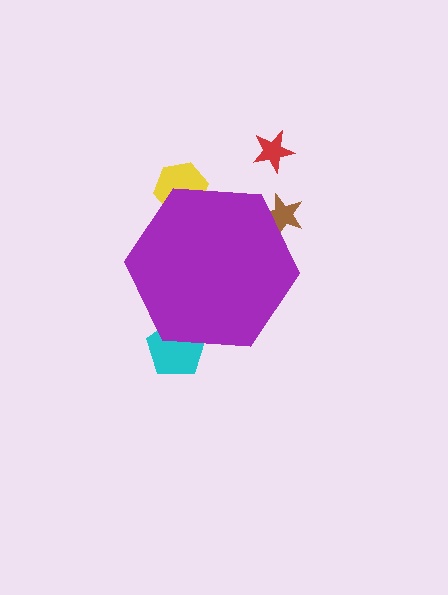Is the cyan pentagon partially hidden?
Yes, the cyan pentagon is partially hidden behind the purple hexagon.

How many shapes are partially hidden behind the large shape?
3 shapes are partially hidden.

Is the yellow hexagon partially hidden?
Yes, the yellow hexagon is partially hidden behind the purple hexagon.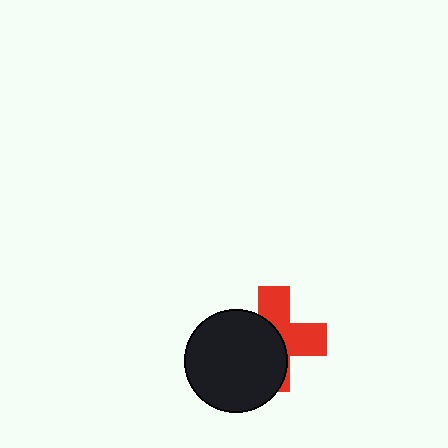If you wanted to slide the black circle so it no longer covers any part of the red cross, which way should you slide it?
Slide it left — that is the most direct way to separate the two shapes.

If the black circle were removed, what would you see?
You would see the complete red cross.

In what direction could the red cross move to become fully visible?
The red cross could move right. That would shift it out from behind the black circle entirely.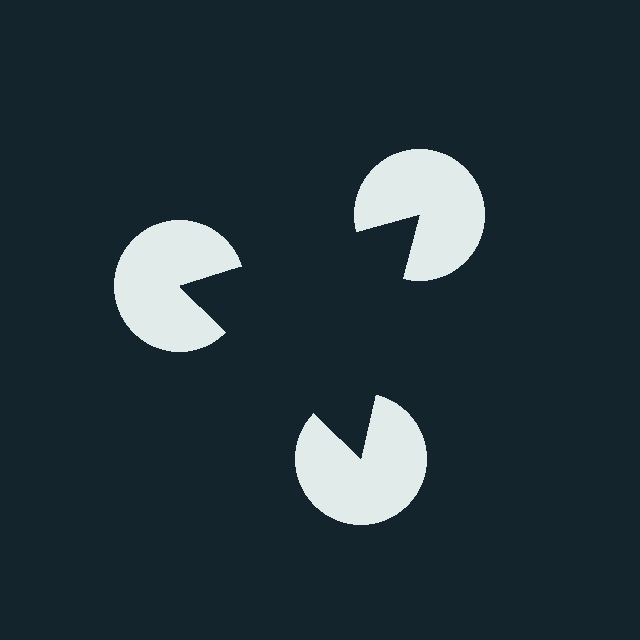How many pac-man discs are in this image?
There are 3 — one at each vertex of the illusory triangle.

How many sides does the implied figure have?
3 sides.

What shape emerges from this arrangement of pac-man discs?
An illusory triangle — its edges are inferred from the aligned wedge cuts in the pac-man discs, not physically drawn.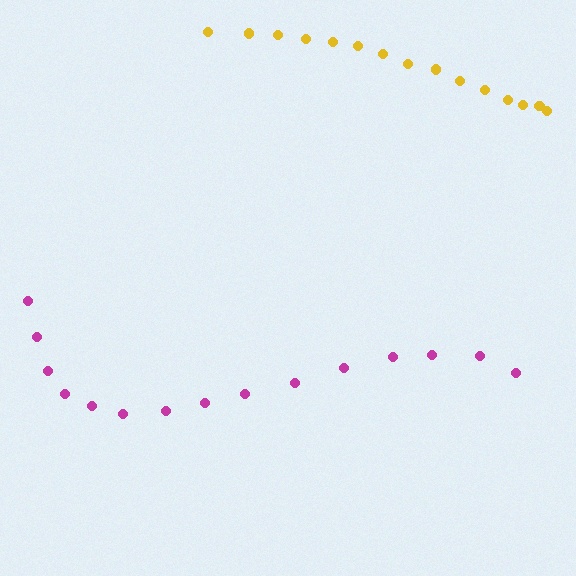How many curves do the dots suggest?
There are 2 distinct paths.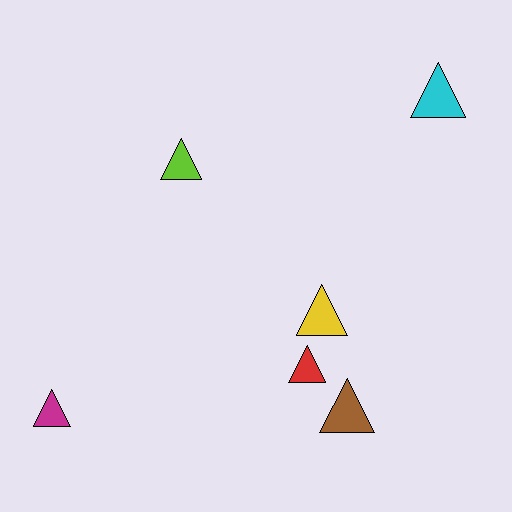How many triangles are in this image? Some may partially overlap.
There are 6 triangles.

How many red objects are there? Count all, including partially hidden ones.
There is 1 red object.